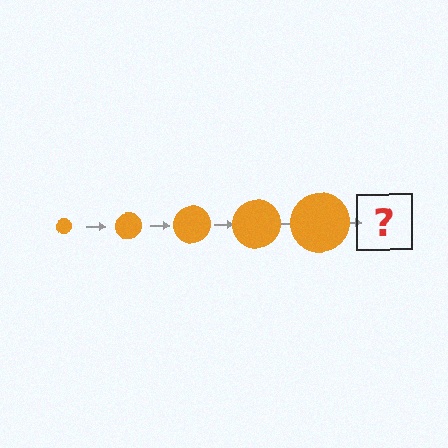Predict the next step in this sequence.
The next step is an orange circle, larger than the previous one.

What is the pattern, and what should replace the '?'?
The pattern is that the circle gets progressively larger each step. The '?' should be an orange circle, larger than the previous one.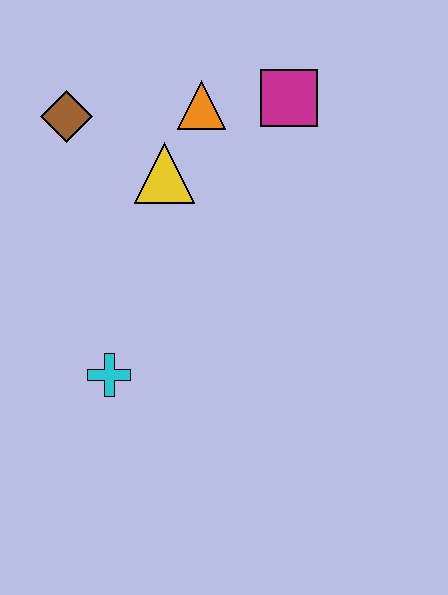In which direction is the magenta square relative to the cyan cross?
The magenta square is above the cyan cross.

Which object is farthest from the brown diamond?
The cyan cross is farthest from the brown diamond.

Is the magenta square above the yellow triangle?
Yes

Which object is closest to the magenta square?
The orange triangle is closest to the magenta square.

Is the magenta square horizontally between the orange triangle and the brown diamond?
No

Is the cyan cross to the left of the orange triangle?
Yes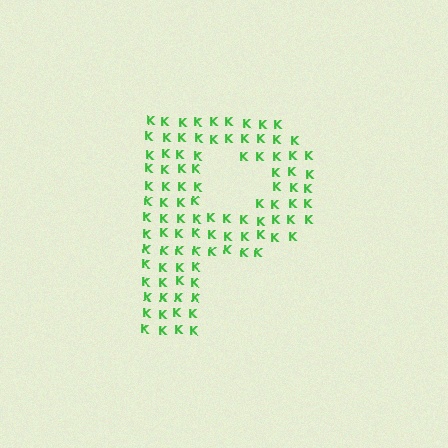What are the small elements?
The small elements are letter K's.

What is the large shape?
The large shape is the letter P.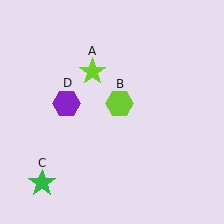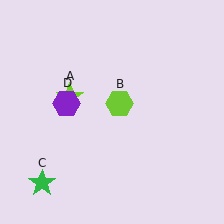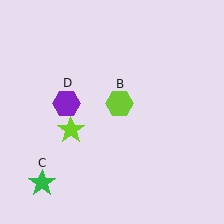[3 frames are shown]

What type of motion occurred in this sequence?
The lime star (object A) rotated counterclockwise around the center of the scene.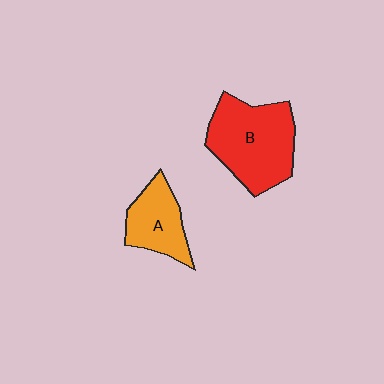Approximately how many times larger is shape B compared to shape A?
Approximately 1.7 times.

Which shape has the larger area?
Shape B (red).